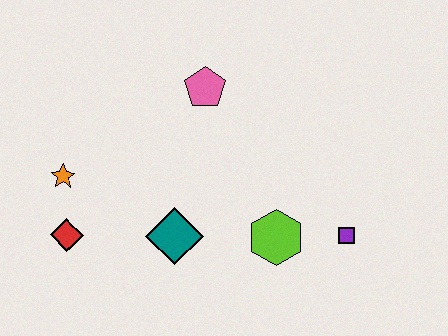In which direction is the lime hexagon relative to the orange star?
The lime hexagon is to the right of the orange star.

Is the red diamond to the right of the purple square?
No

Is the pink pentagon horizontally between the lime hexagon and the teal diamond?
Yes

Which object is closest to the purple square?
The lime hexagon is closest to the purple square.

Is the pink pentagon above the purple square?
Yes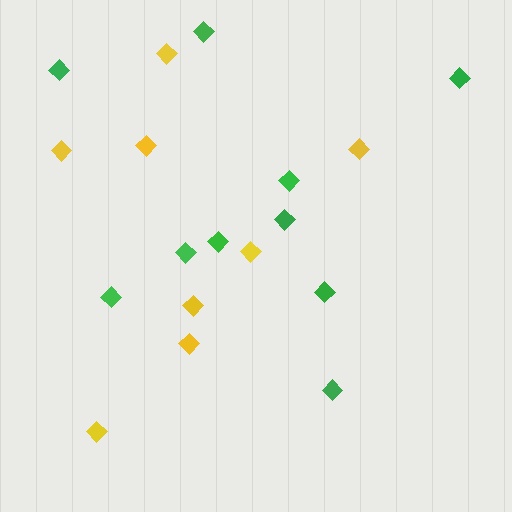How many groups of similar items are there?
There are 2 groups: one group of green diamonds (10) and one group of yellow diamonds (8).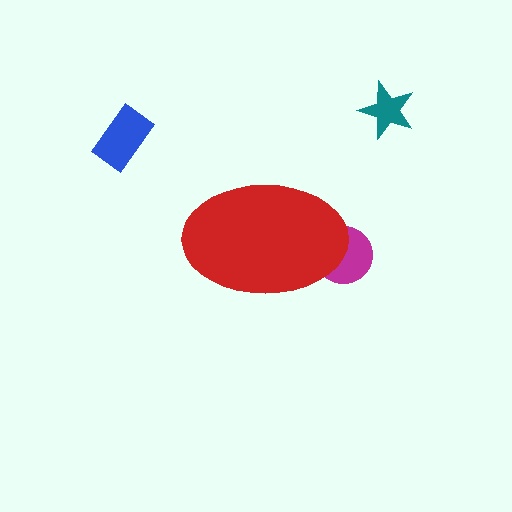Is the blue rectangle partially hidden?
No, the blue rectangle is fully visible.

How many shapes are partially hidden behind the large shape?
1 shape is partially hidden.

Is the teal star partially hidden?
No, the teal star is fully visible.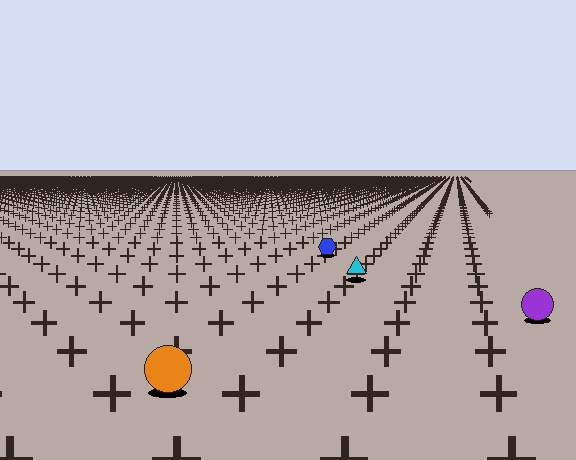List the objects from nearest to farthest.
From nearest to farthest: the orange circle, the purple circle, the cyan triangle, the blue hexagon.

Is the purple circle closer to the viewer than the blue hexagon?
Yes. The purple circle is closer — you can tell from the texture gradient: the ground texture is coarser near it.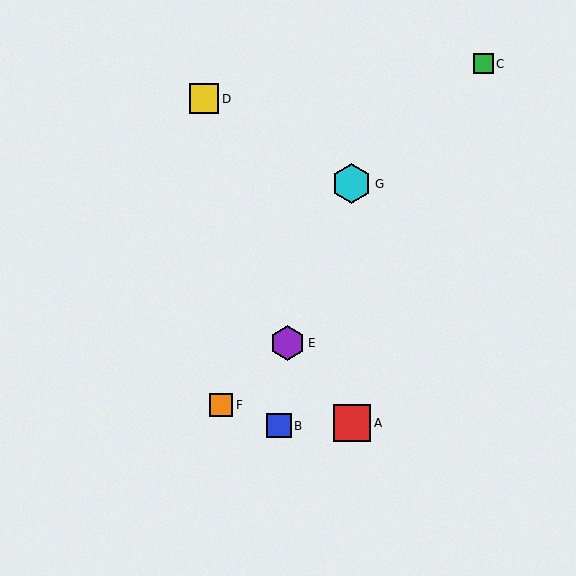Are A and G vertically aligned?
Yes, both are at x≈352.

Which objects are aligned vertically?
Objects A, G are aligned vertically.